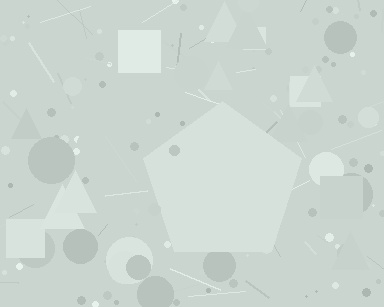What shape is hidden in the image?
A pentagon is hidden in the image.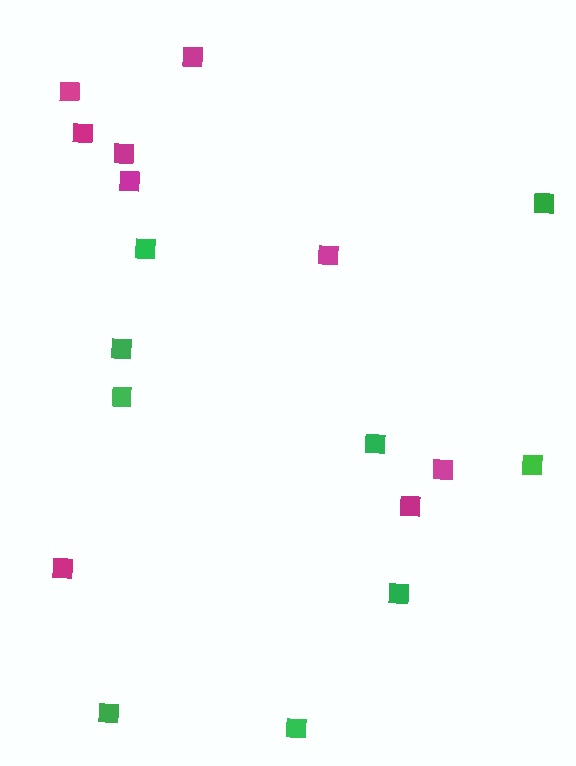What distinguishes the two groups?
There are 2 groups: one group of green squares (9) and one group of magenta squares (9).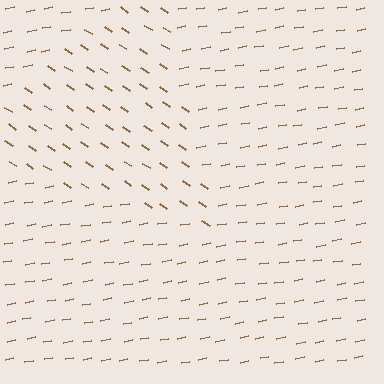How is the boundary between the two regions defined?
The boundary is defined purely by a change in line orientation (approximately 45 degrees difference). All lines are the same color and thickness.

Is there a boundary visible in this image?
Yes, there is a texture boundary formed by a change in line orientation.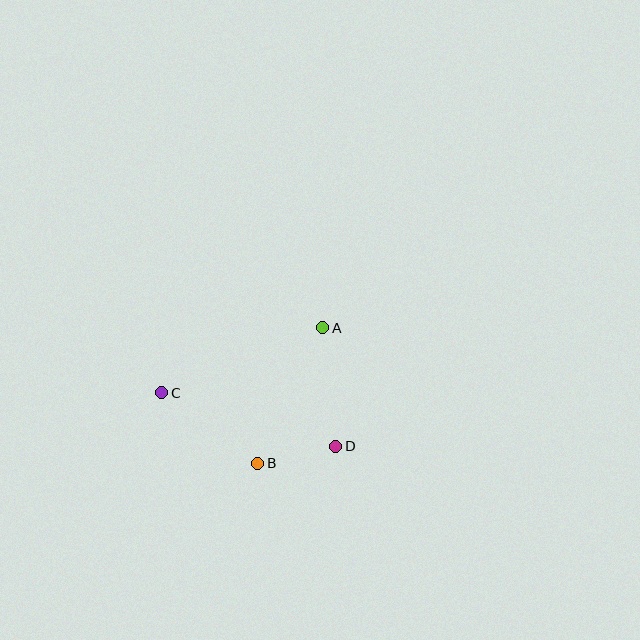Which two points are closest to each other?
Points B and D are closest to each other.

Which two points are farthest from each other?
Points C and D are farthest from each other.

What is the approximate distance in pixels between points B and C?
The distance between B and C is approximately 119 pixels.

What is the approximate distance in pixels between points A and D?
The distance between A and D is approximately 119 pixels.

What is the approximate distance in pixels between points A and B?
The distance between A and B is approximately 150 pixels.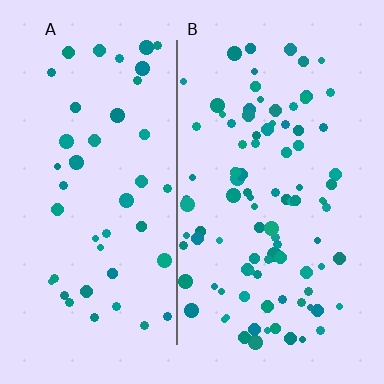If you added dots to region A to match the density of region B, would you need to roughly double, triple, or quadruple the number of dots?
Approximately double.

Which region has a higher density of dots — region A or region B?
B (the right).